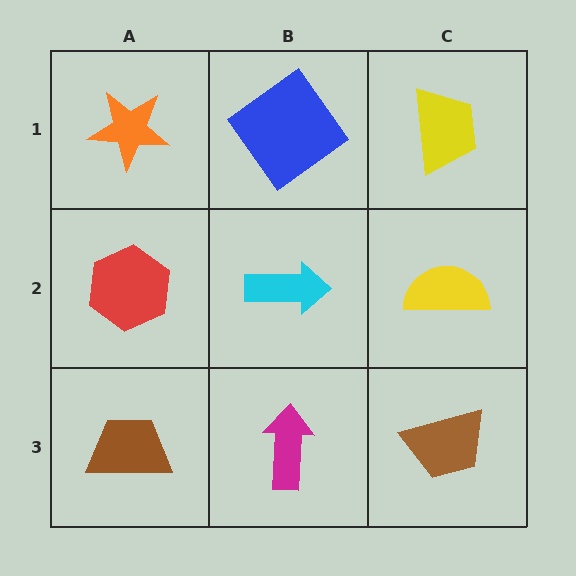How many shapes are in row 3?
3 shapes.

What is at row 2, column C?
A yellow semicircle.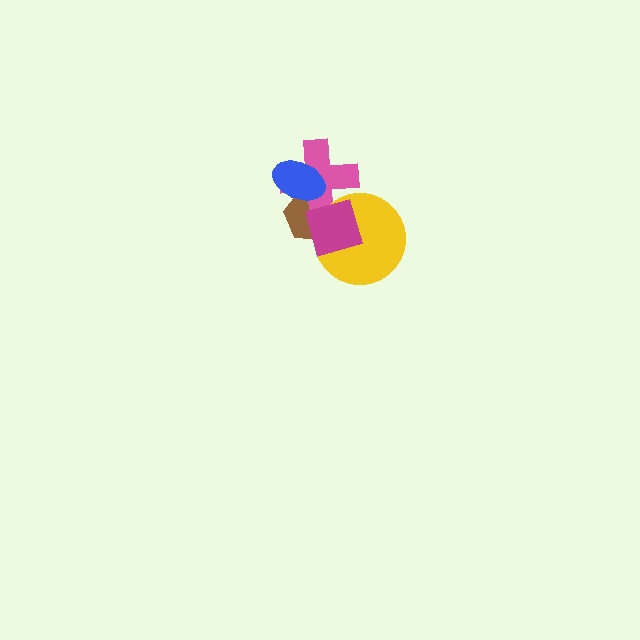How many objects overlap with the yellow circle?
3 objects overlap with the yellow circle.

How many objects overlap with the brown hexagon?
4 objects overlap with the brown hexagon.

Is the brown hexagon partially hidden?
Yes, it is partially covered by another shape.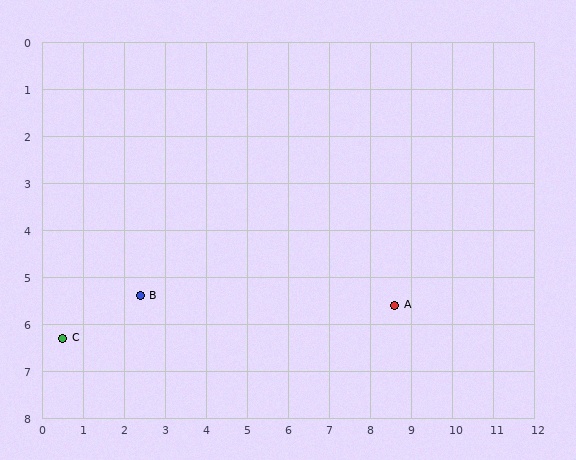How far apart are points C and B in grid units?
Points C and B are about 2.1 grid units apart.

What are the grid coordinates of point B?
Point B is at approximately (2.4, 5.4).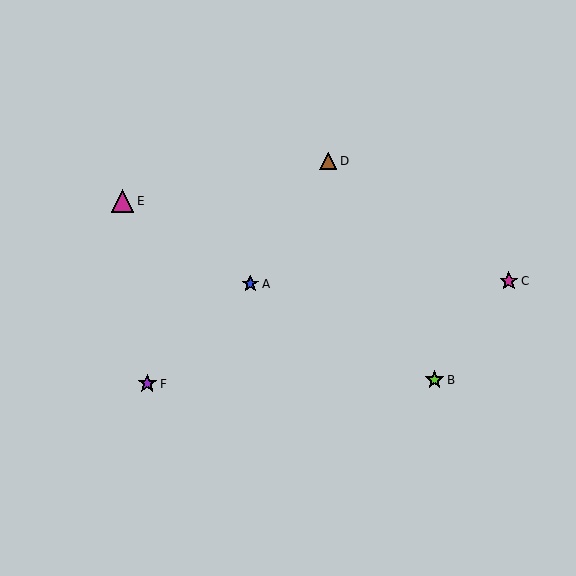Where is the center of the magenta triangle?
The center of the magenta triangle is at (123, 201).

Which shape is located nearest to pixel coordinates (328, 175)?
The brown triangle (labeled D) at (328, 161) is nearest to that location.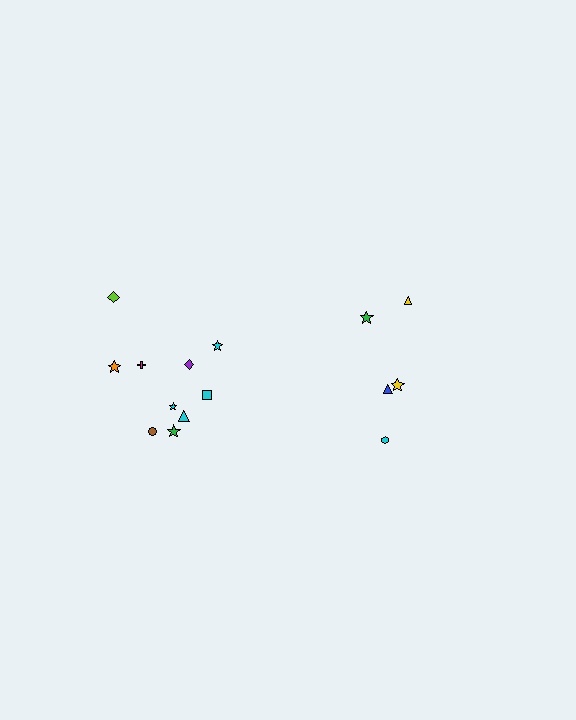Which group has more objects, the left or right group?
The left group.